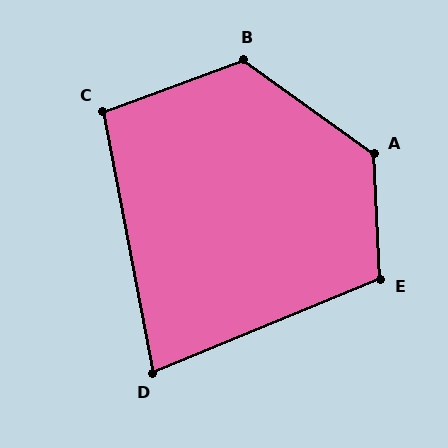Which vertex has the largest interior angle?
A, at approximately 129 degrees.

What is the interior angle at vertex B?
Approximately 124 degrees (obtuse).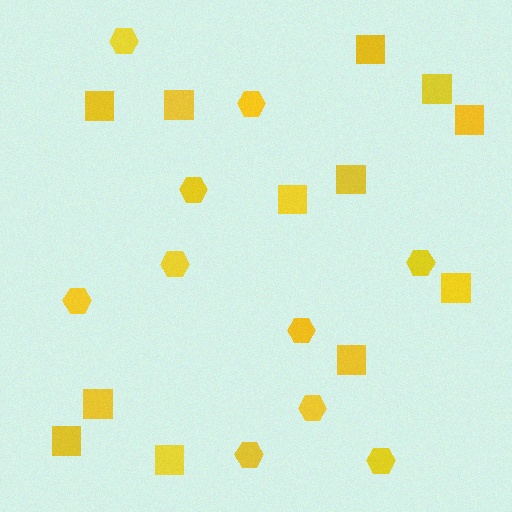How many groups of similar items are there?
There are 2 groups: one group of hexagons (10) and one group of squares (12).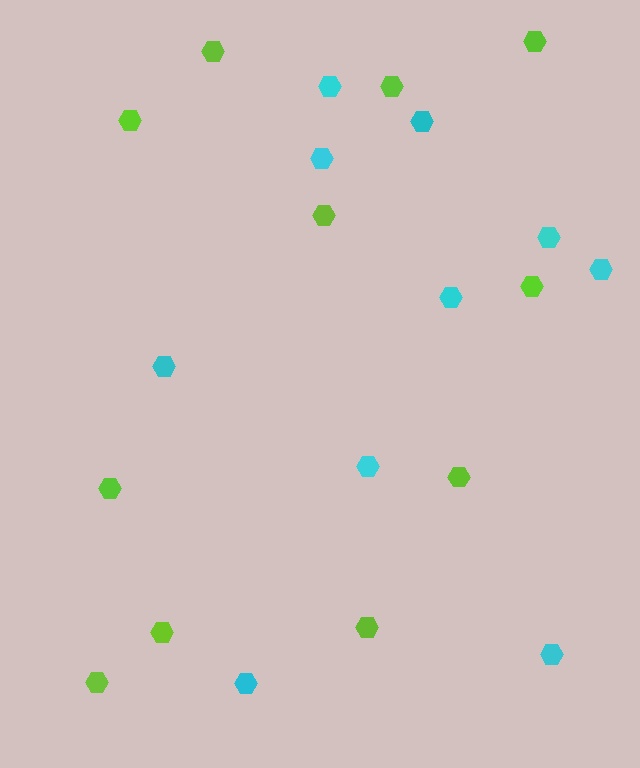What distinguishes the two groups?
There are 2 groups: one group of lime hexagons (11) and one group of cyan hexagons (10).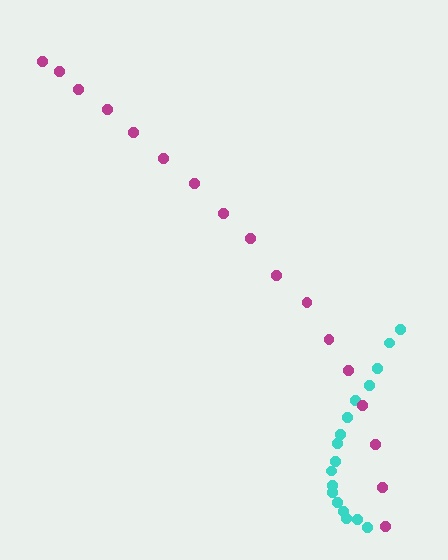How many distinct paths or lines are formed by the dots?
There are 2 distinct paths.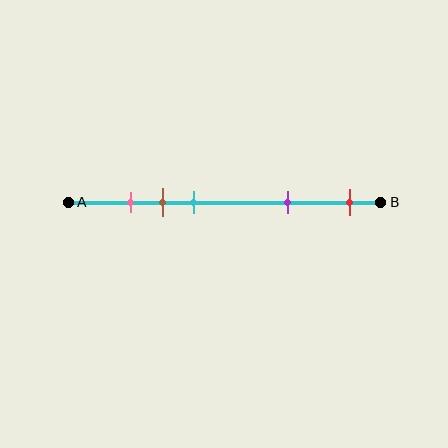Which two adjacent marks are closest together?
The pink and brown marks are the closest adjacent pair.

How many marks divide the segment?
There are 5 marks dividing the segment.